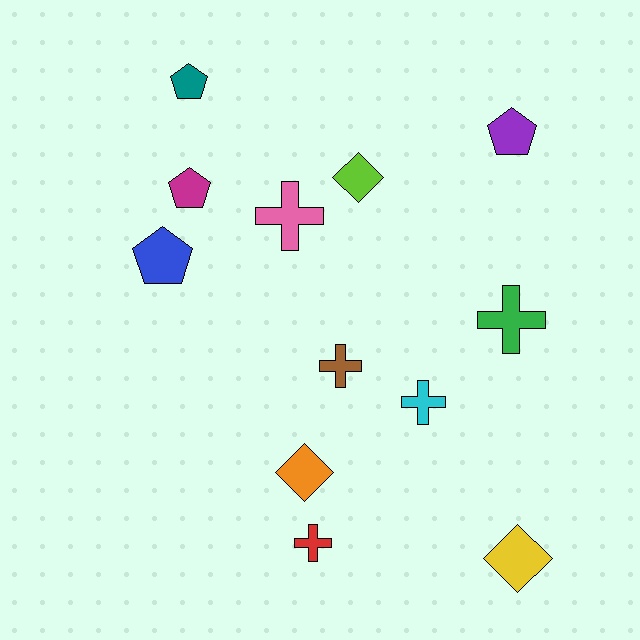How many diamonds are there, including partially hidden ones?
There are 3 diamonds.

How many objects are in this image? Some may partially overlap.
There are 12 objects.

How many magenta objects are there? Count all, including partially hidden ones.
There is 1 magenta object.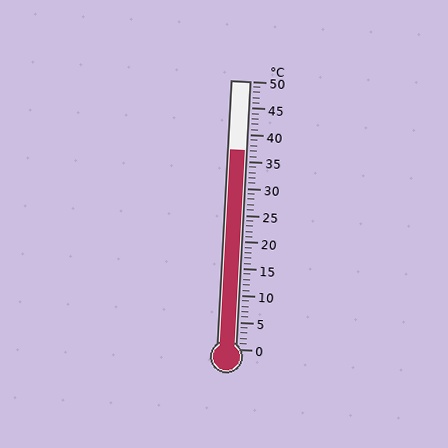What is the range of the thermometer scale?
The thermometer scale ranges from 0°C to 50°C.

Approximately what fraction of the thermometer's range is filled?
The thermometer is filled to approximately 75% of its range.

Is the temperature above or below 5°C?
The temperature is above 5°C.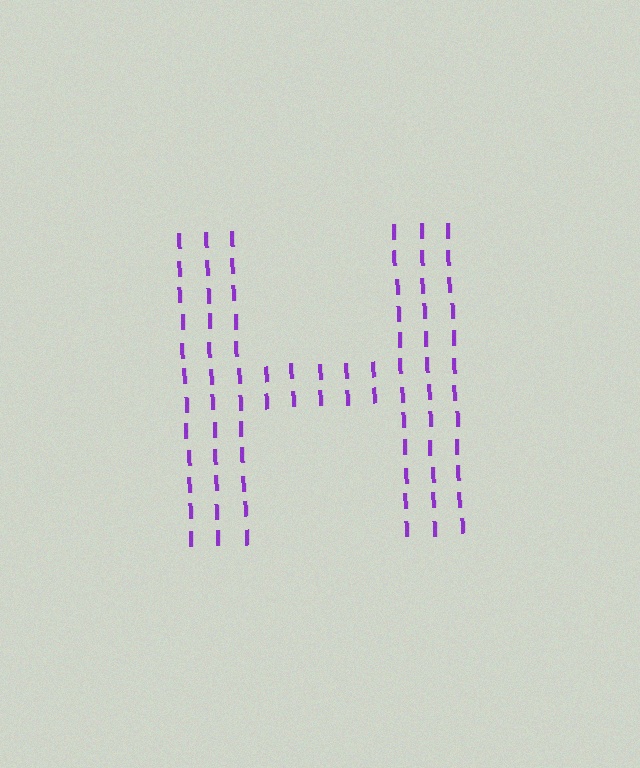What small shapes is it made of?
It is made of small letter I's.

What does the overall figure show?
The overall figure shows the letter H.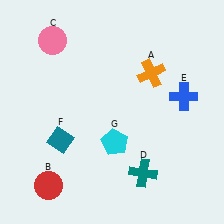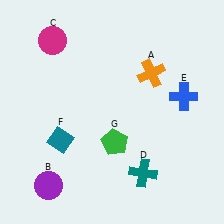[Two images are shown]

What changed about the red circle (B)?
In Image 1, B is red. In Image 2, it changed to purple.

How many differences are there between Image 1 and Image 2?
There are 3 differences between the two images.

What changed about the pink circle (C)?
In Image 1, C is pink. In Image 2, it changed to magenta.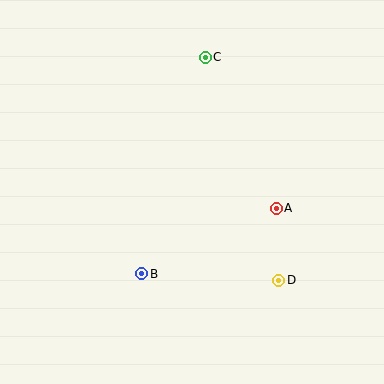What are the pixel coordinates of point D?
Point D is at (279, 280).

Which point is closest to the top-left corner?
Point C is closest to the top-left corner.